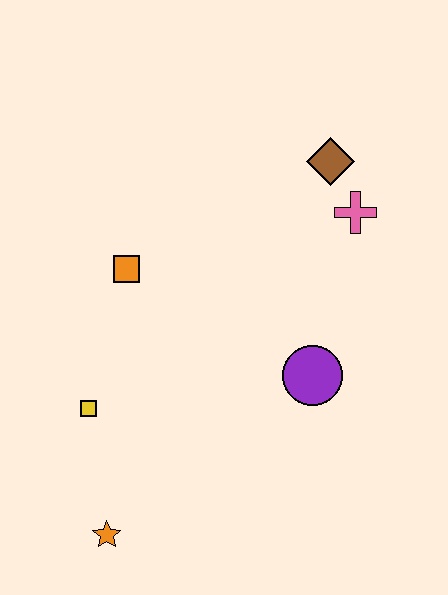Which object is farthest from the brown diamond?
The orange star is farthest from the brown diamond.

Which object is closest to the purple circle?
The pink cross is closest to the purple circle.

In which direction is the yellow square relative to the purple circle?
The yellow square is to the left of the purple circle.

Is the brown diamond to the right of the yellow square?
Yes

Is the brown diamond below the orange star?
No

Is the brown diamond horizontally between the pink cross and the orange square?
Yes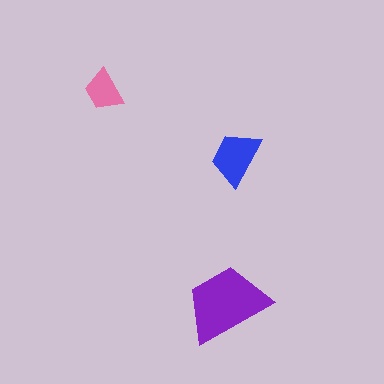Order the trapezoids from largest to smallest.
the purple one, the blue one, the pink one.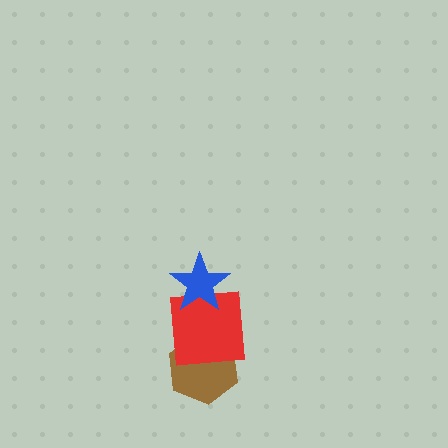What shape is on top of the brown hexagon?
The red square is on top of the brown hexagon.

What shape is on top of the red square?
The blue star is on top of the red square.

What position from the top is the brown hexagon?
The brown hexagon is 3rd from the top.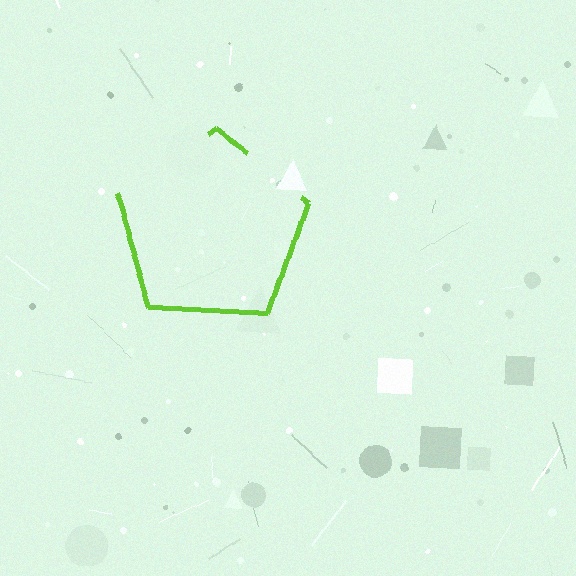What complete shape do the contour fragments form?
The contour fragments form a pentagon.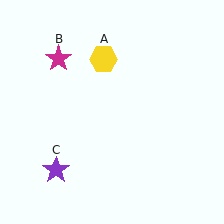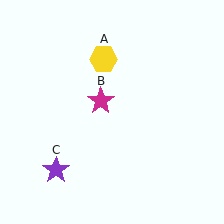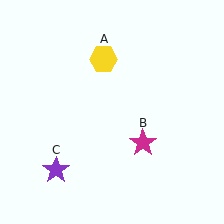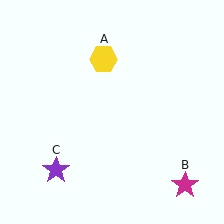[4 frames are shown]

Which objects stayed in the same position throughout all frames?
Yellow hexagon (object A) and purple star (object C) remained stationary.